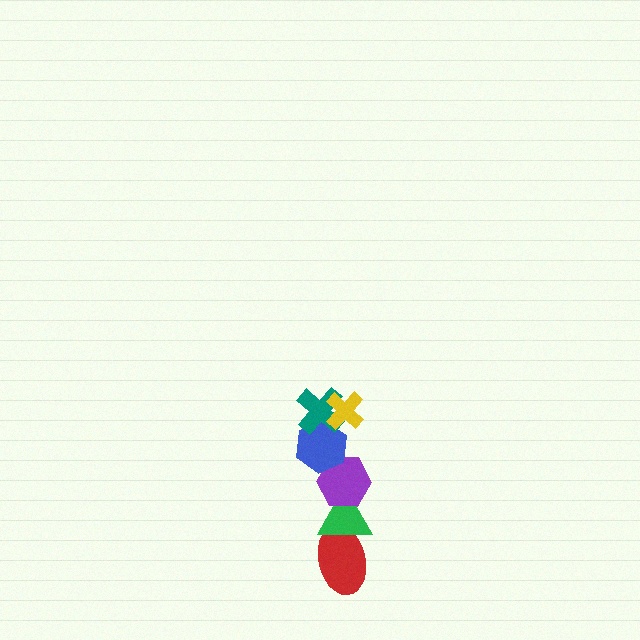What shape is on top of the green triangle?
The purple hexagon is on top of the green triangle.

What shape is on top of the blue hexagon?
The teal cross is on top of the blue hexagon.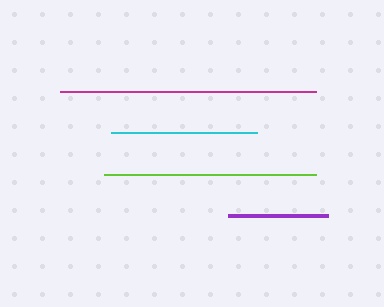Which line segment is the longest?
The magenta line is the longest at approximately 257 pixels.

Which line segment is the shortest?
The purple line is the shortest at approximately 101 pixels.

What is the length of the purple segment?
The purple segment is approximately 101 pixels long.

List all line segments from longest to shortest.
From longest to shortest: magenta, lime, cyan, purple.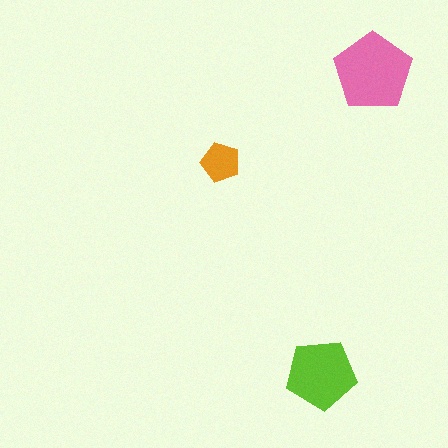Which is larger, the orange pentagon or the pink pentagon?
The pink one.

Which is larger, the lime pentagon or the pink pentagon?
The pink one.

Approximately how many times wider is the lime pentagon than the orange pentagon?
About 2 times wider.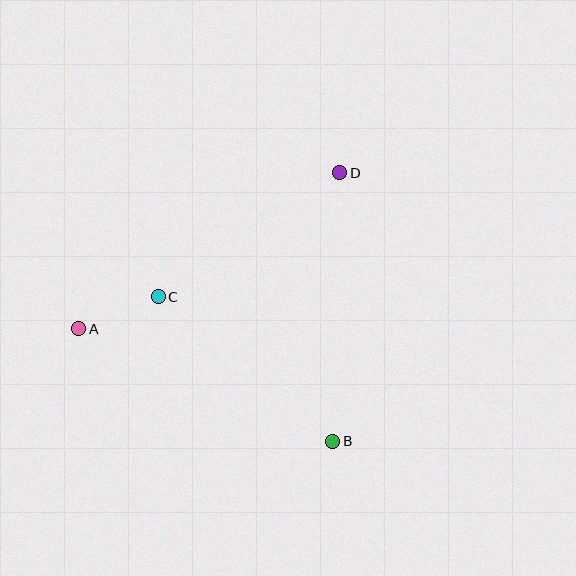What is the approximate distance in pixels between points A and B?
The distance between A and B is approximately 278 pixels.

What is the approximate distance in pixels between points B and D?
The distance between B and D is approximately 269 pixels.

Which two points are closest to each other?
Points A and C are closest to each other.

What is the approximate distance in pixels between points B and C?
The distance between B and C is approximately 226 pixels.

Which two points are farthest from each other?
Points A and D are farthest from each other.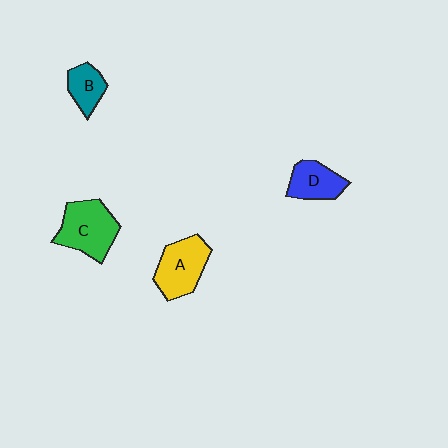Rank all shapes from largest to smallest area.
From largest to smallest: C (green), A (yellow), D (blue), B (teal).